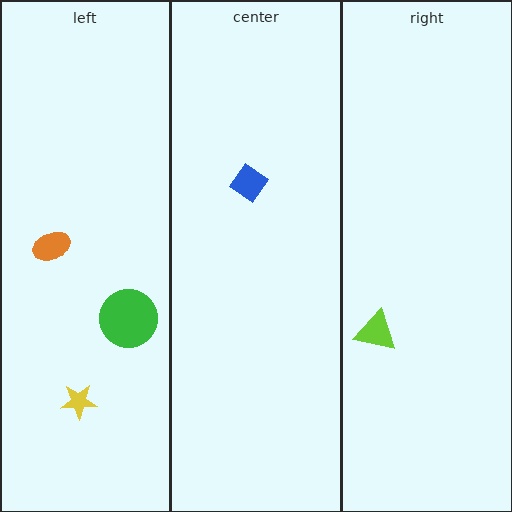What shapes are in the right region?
The lime triangle.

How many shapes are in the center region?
1.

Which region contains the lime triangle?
The right region.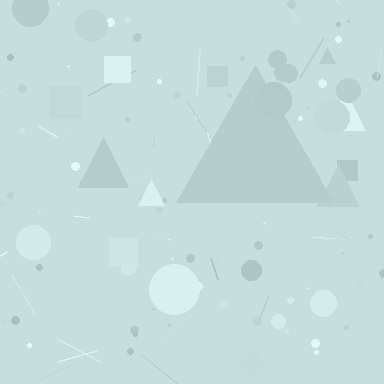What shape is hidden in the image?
A triangle is hidden in the image.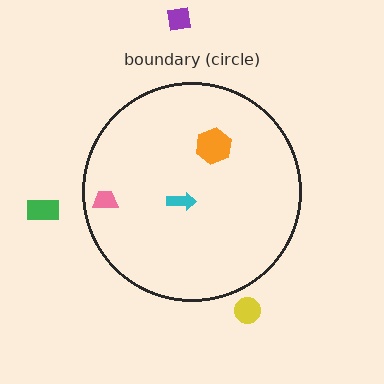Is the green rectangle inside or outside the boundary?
Outside.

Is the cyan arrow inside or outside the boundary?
Inside.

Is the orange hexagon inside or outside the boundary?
Inside.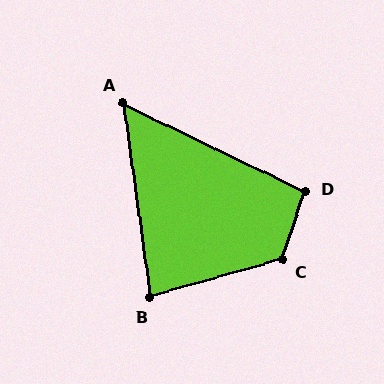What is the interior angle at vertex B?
Approximately 82 degrees (acute).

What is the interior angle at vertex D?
Approximately 98 degrees (obtuse).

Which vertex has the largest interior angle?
C, at approximately 124 degrees.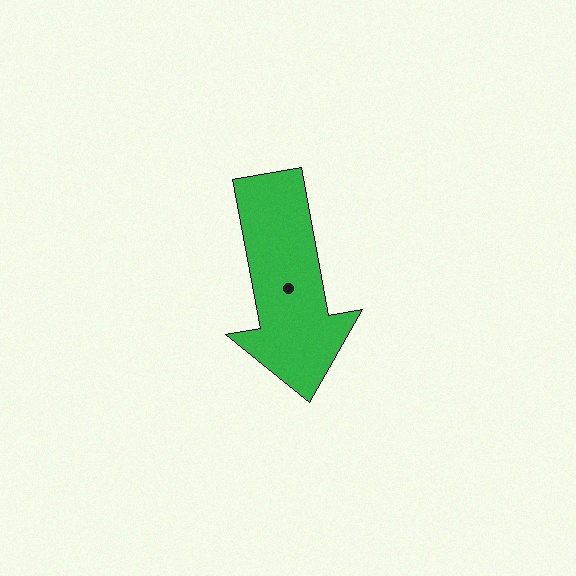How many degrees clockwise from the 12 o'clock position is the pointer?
Approximately 170 degrees.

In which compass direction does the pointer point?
South.